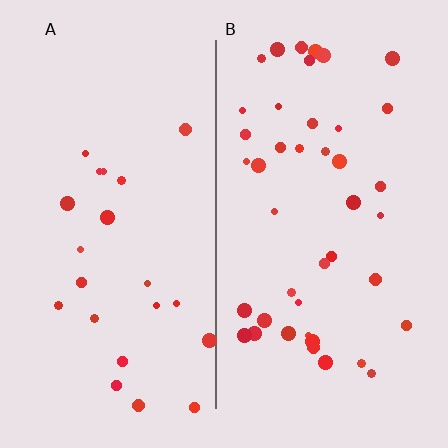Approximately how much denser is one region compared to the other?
Approximately 1.9× — region B over region A.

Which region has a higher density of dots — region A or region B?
B (the right).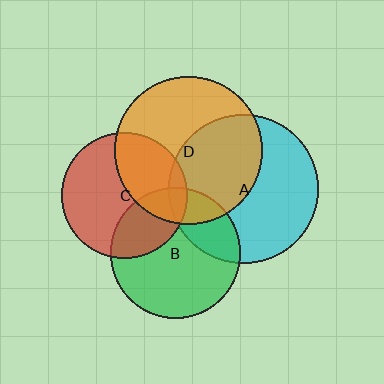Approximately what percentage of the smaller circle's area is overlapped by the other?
Approximately 45%.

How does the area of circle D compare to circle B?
Approximately 1.3 times.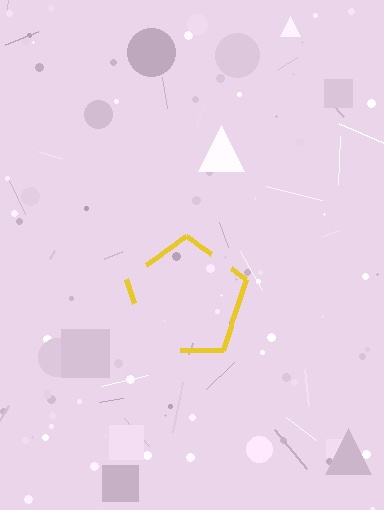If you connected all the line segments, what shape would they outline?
They would outline a pentagon.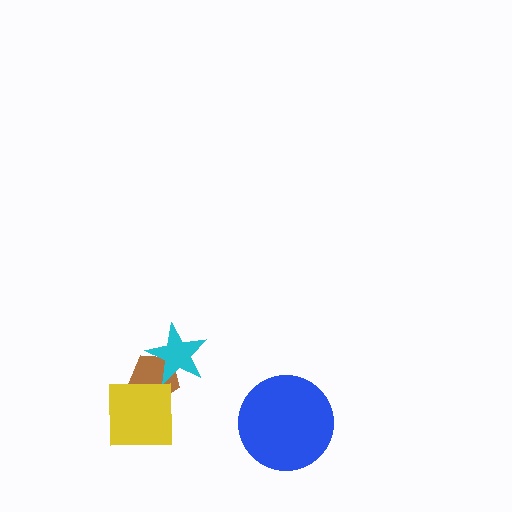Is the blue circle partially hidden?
No, no other shape covers it.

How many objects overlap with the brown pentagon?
2 objects overlap with the brown pentagon.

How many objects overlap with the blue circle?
0 objects overlap with the blue circle.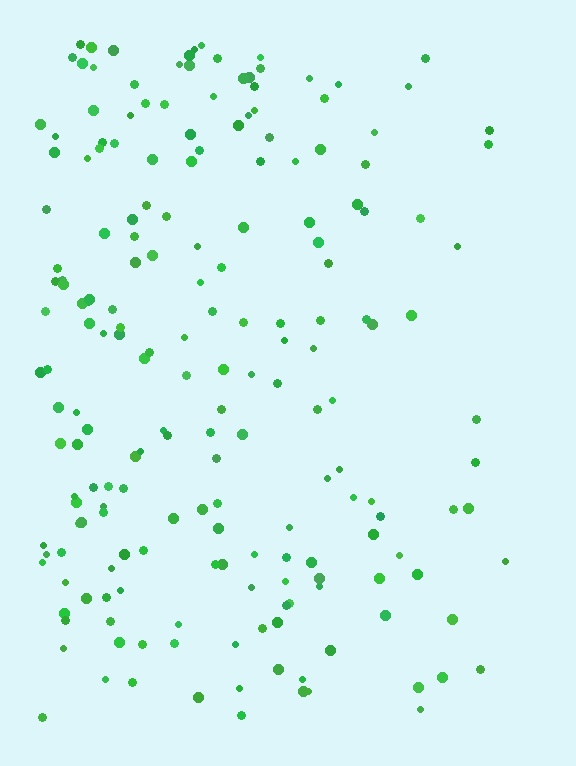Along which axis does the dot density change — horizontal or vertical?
Horizontal.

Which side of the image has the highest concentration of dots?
The left.